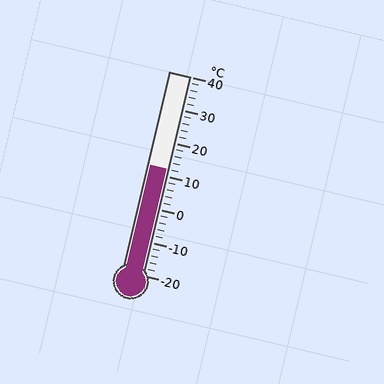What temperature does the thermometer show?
The thermometer shows approximately 12°C.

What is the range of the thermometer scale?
The thermometer scale ranges from -20°C to 40°C.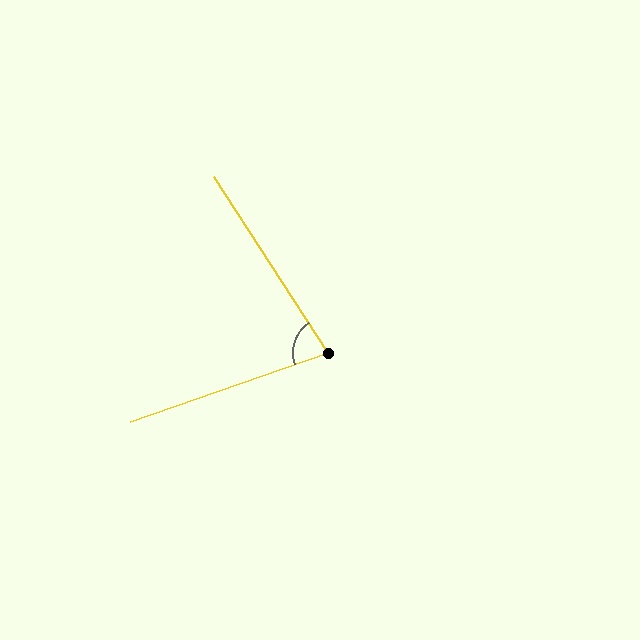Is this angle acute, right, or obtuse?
It is acute.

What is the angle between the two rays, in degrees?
Approximately 76 degrees.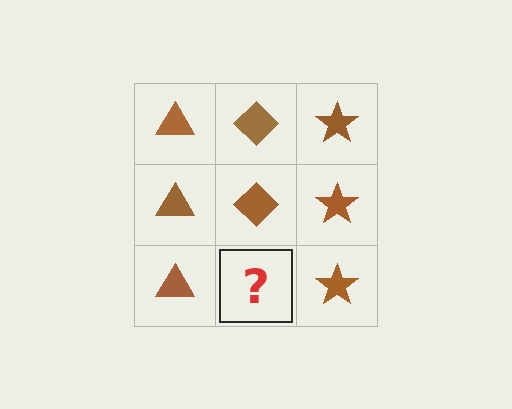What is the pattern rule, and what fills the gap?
The rule is that each column has a consistent shape. The gap should be filled with a brown diamond.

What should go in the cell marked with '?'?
The missing cell should contain a brown diamond.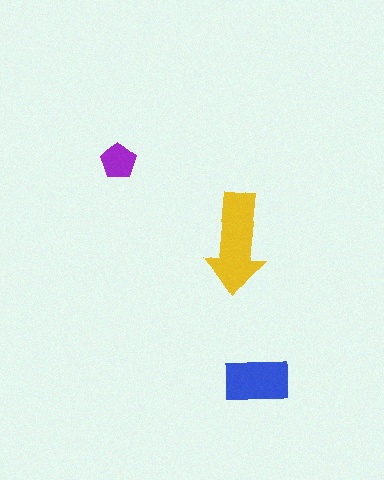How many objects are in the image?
There are 3 objects in the image.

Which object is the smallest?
The purple pentagon.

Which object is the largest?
The yellow arrow.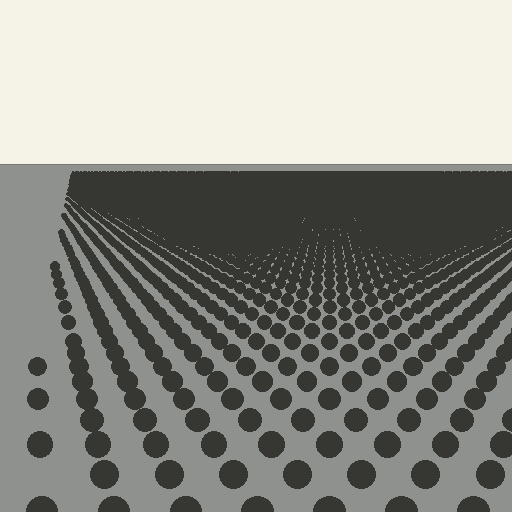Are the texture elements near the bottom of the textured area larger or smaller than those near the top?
Larger. Near the bottom, elements are closer to the viewer and appear at a bigger on-screen size.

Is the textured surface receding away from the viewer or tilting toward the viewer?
The surface is receding away from the viewer. Texture elements get smaller and denser toward the top.